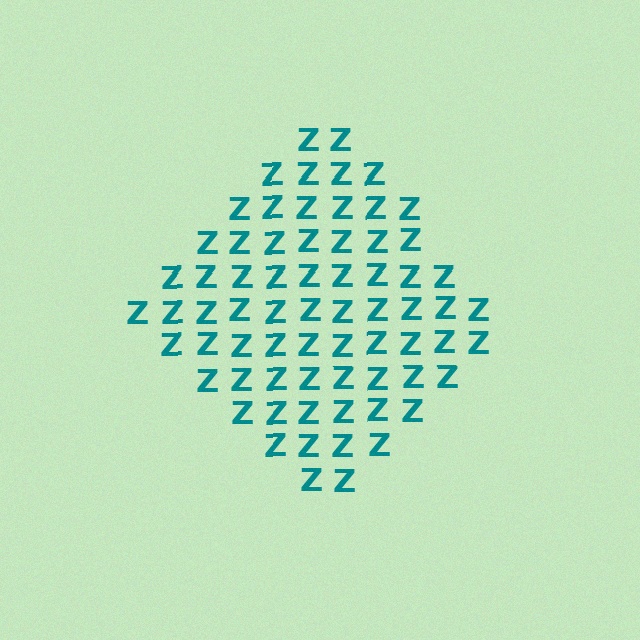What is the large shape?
The large shape is a diamond.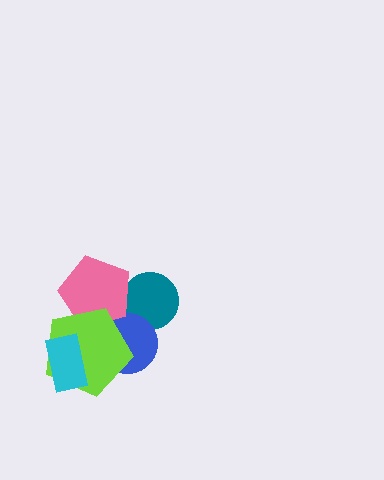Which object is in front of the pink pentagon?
The lime pentagon is in front of the pink pentagon.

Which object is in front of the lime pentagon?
The cyan rectangle is in front of the lime pentagon.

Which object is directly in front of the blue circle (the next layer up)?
The pink pentagon is directly in front of the blue circle.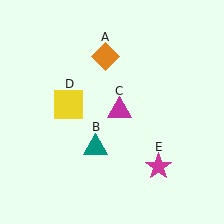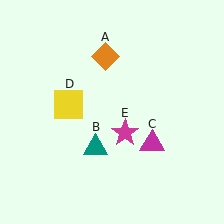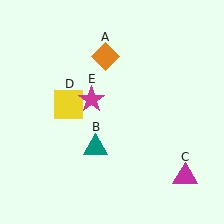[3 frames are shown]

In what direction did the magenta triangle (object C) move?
The magenta triangle (object C) moved down and to the right.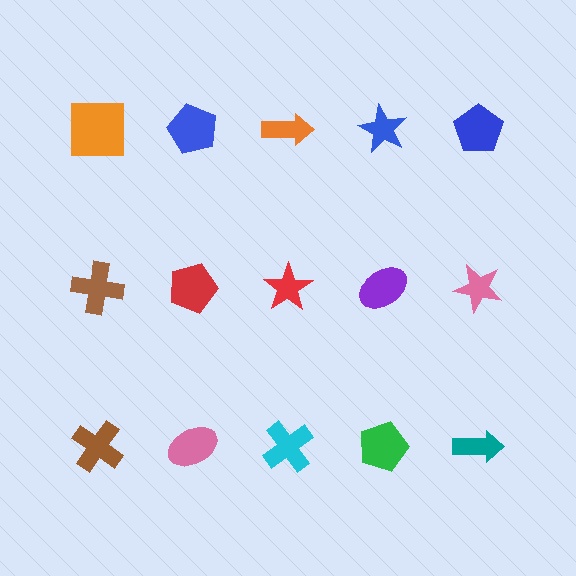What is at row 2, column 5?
A pink star.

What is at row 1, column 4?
A blue star.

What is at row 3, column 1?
A brown cross.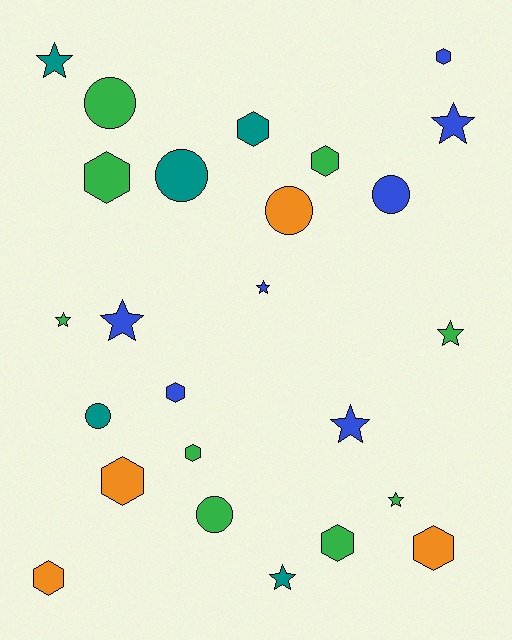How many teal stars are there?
There are 2 teal stars.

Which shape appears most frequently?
Hexagon, with 10 objects.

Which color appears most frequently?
Green, with 9 objects.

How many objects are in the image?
There are 25 objects.